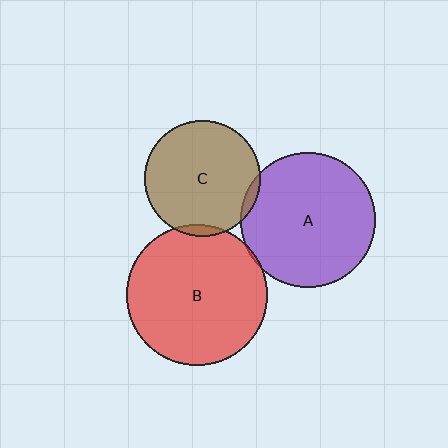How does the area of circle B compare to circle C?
Approximately 1.5 times.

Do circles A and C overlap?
Yes.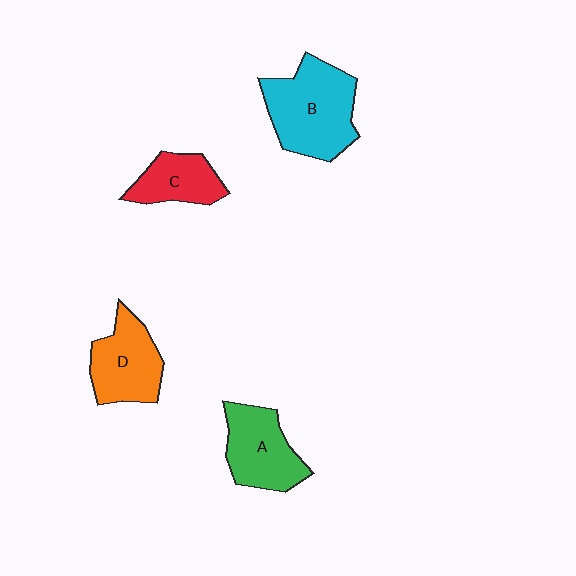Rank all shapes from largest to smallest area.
From largest to smallest: B (cyan), A (green), D (orange), C (red).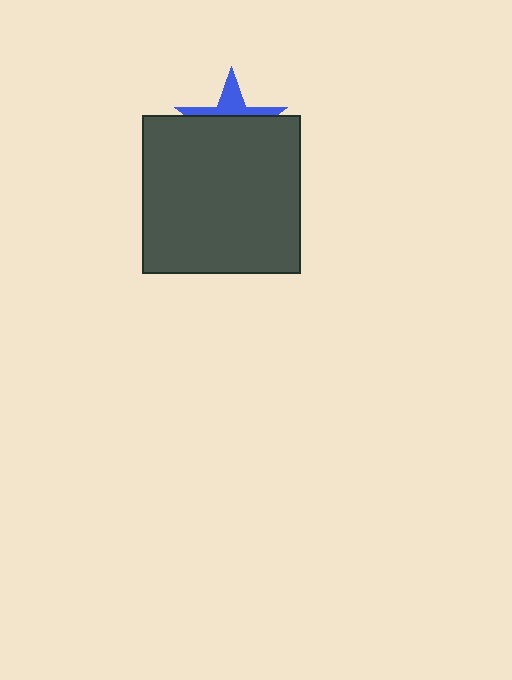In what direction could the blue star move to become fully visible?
The blue star could move up. That would shift it out from behind the dark gray square entirely.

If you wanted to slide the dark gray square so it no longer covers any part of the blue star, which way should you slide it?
Slide it down — that is the most direct way to separate the two shapes.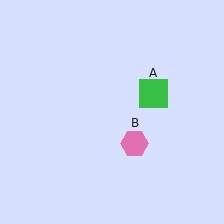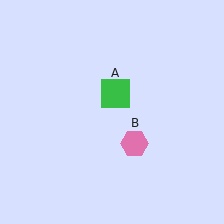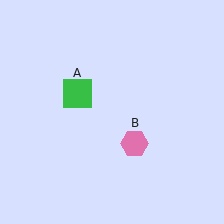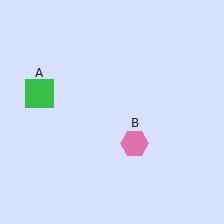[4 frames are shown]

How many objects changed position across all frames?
1 object changed position: green square (object A).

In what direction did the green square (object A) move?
The green square (object A) moved left.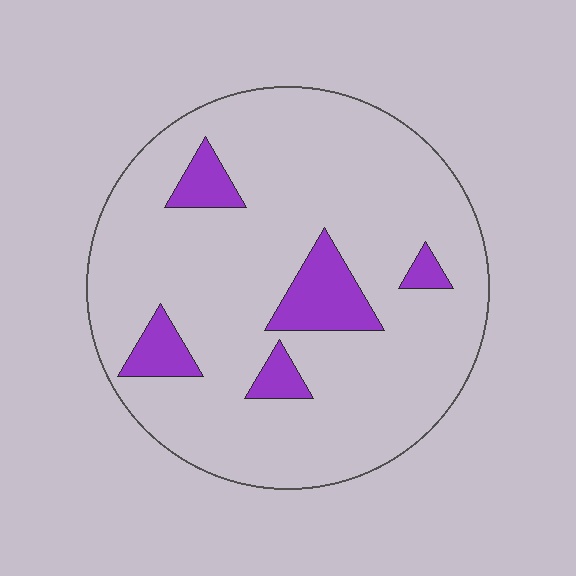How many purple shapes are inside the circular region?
5.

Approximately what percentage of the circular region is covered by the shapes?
Approximately 15%.